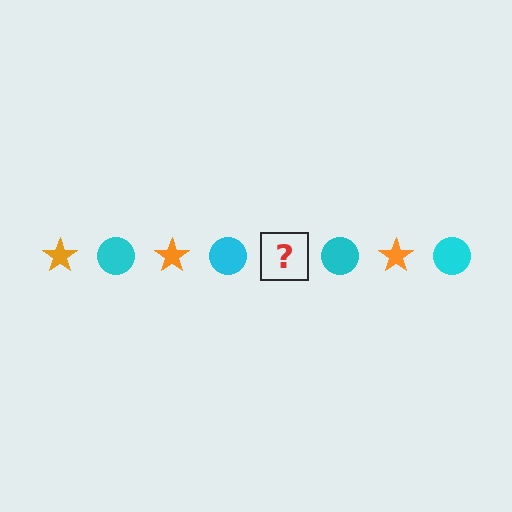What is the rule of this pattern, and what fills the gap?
The rule is that the pattern alternates between orange star and cyan circle. The gap should be filled with an orange star.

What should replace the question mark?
The question mark should be replaced with an orange star.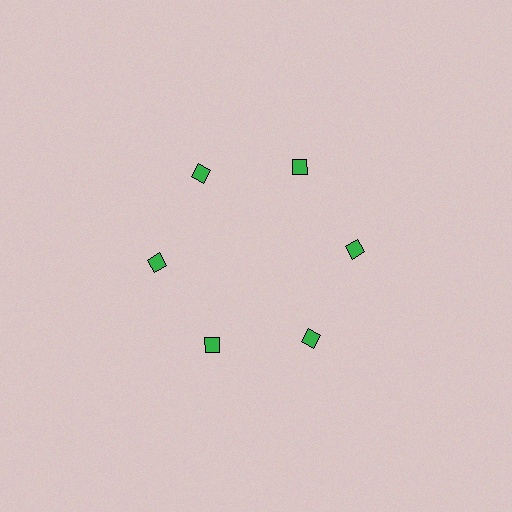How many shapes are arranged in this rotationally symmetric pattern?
There are 6 shapes, arranged in 6 groups of 1.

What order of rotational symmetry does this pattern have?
This pattern has 6-fold rotational symmetry.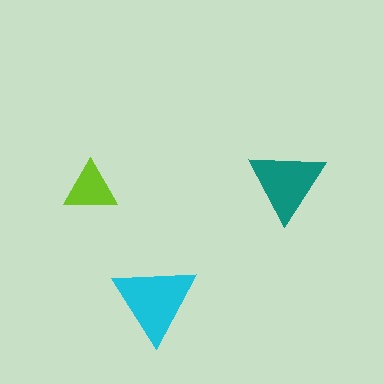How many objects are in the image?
There are 3 objects in the image.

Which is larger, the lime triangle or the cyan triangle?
The cyan one.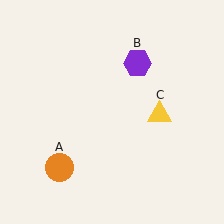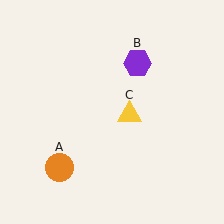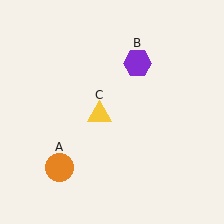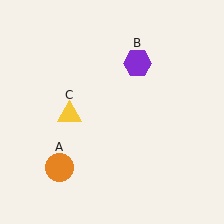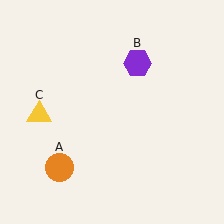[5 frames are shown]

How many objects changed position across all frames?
1 object changed position: yellow triangle (object C).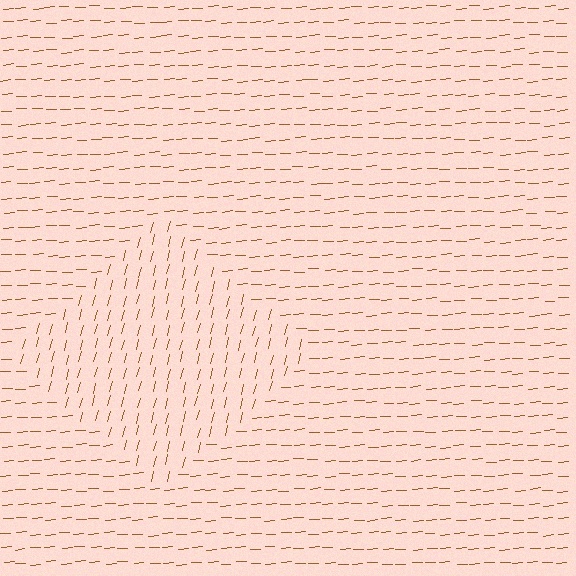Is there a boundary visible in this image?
Yes, there is a texture boundary formed by a change in line orientation.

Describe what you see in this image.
The image is filled with small brown line segments. A diamond region in the image has lines oriented differently from the surrounding lines, creating a visible texture boundary.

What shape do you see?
I see a diamond.